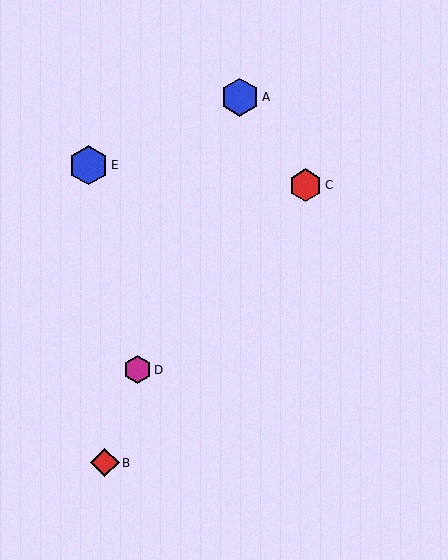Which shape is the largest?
The blue hexagon (labeled E) is the largest.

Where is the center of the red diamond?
The center of the red diamond is at (105, 463).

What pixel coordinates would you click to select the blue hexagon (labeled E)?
Click at (89, 165) to select the blue hexagon E.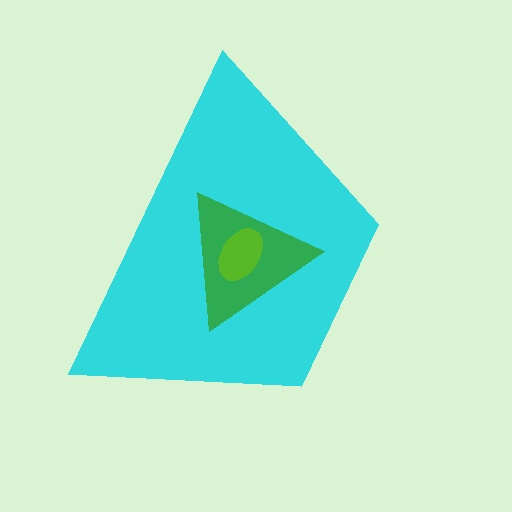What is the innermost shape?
The lime ellipse.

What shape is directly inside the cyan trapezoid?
The green triangle.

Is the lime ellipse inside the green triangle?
Yes.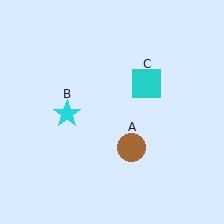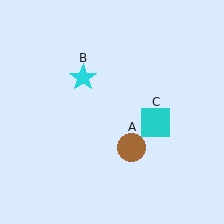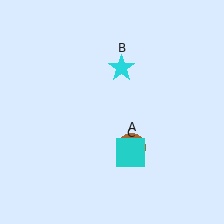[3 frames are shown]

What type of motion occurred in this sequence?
The cyan star (object B), cyan square (object C) rotated clockwise around the center of the scene.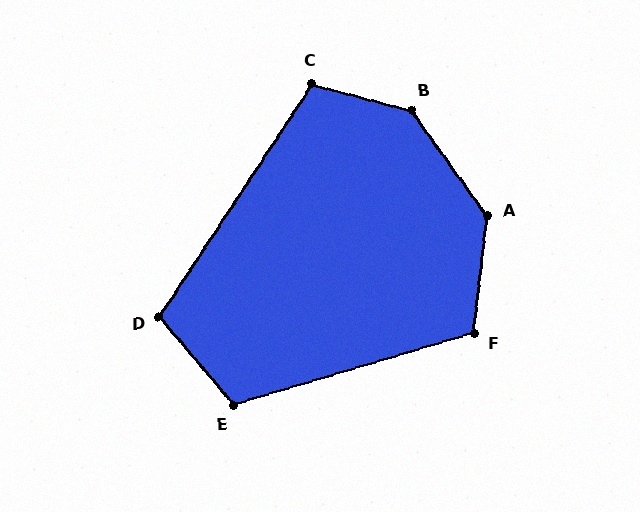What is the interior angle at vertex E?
Approximately 114 degrees (obtuse).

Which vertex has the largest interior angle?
B, at approximately 140 degrees.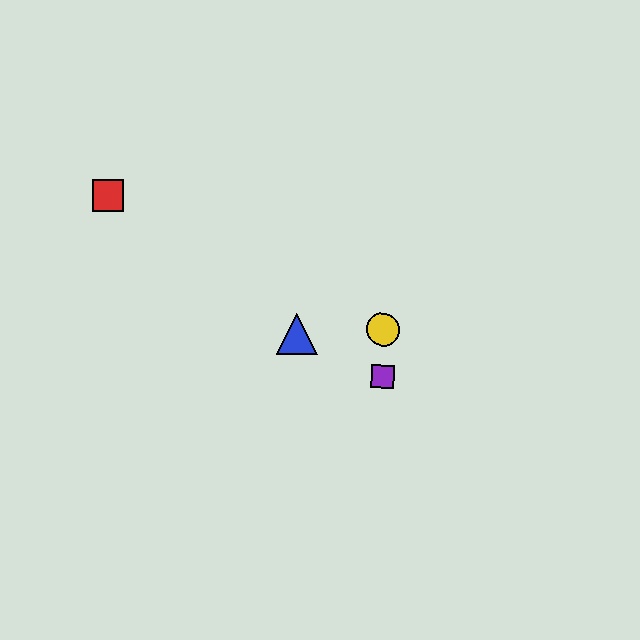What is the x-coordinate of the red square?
The red square is at x≈108.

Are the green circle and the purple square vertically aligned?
Yes, both are at x≈383.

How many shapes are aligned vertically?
3 shapes (the green circle, the yellow circle, the purple square) are aligned vertically.